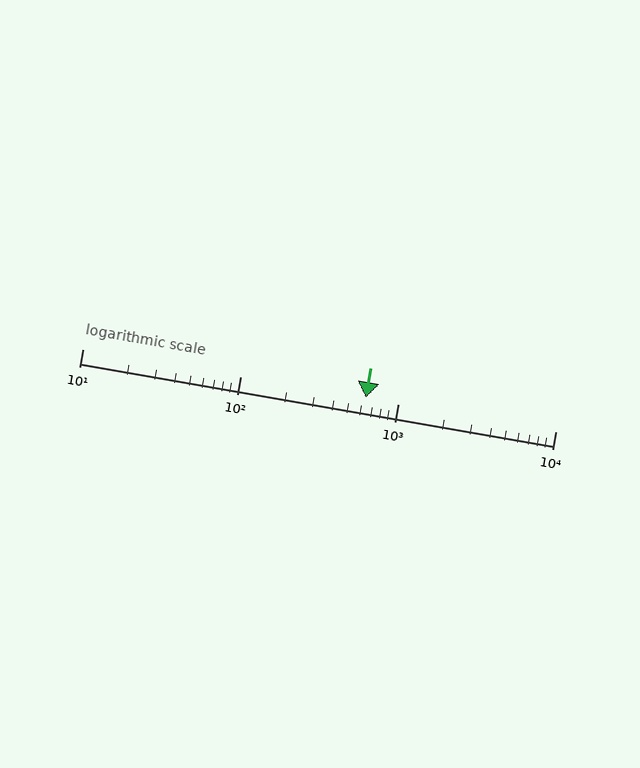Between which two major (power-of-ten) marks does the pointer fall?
The pointer is between 100 and 1000.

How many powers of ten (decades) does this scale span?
The scale spans 3 decades, from 10 to 10000.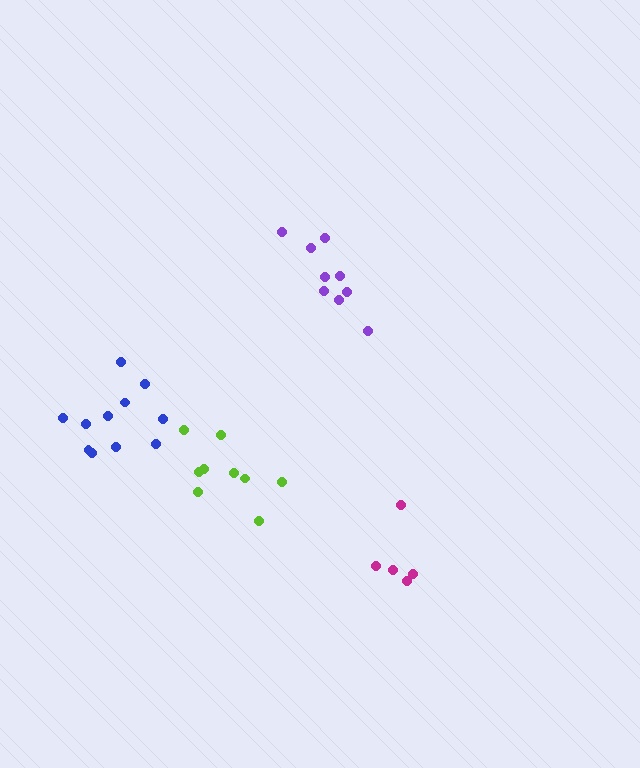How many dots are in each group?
Group 1: 9 dots, Group 2: 5 dots, Group 3: 11 dots, Group 4: 9 dots (34 total).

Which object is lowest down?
The magenta cluster is bottommost.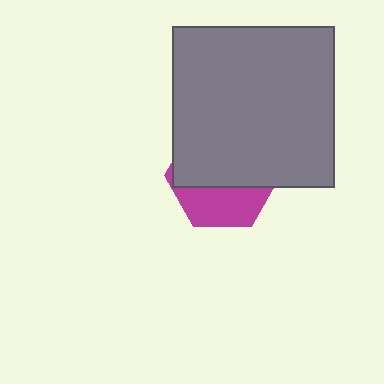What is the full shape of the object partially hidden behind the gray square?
The partially hidden object is a magenta hexagon.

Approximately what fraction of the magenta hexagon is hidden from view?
Roughly 63% of the magenta hexagon is hidden behind the gray square.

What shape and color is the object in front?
The object in front is a gray square.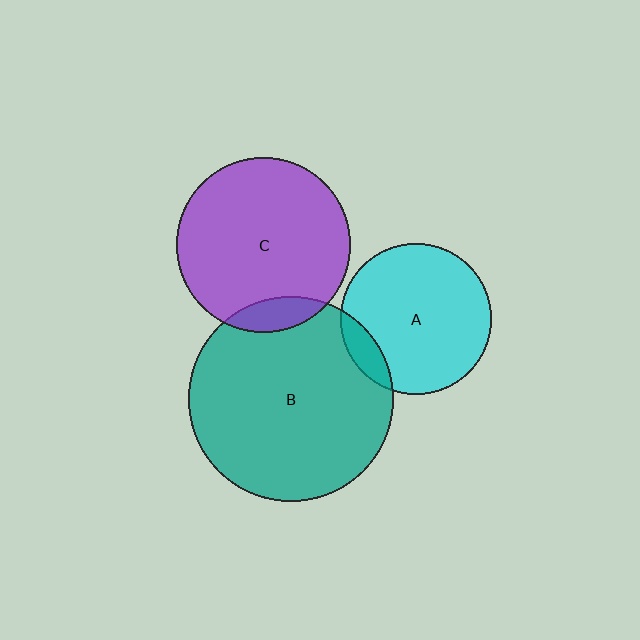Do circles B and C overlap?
Yes.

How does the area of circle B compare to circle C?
Approximately 1.4 times.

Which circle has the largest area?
Circle B (teal).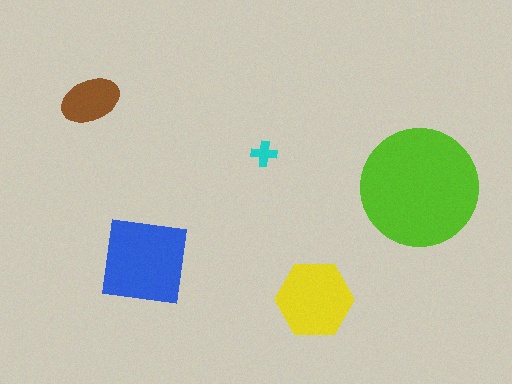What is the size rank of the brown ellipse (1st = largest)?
4th.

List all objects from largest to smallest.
The lime circle, the blue square, the yellow hexagon, the brown ellipse, the cyan cross.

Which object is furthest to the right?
The lime circle is rightmost.